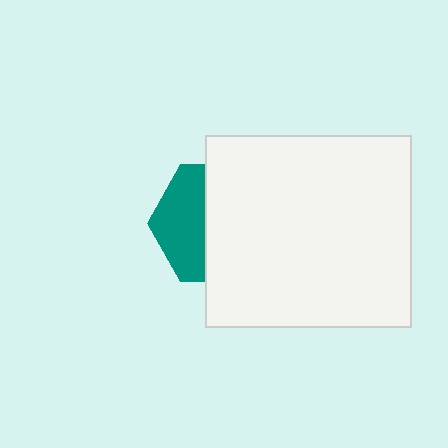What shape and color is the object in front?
The object in front is a white rectangle.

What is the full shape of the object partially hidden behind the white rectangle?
The partially hidden object is a teal hexagon.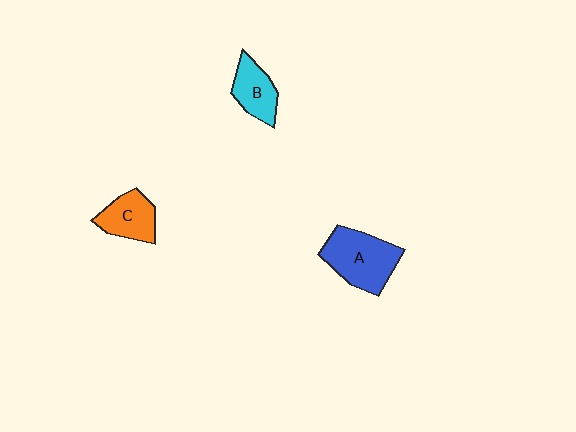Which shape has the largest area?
Shape A (blue).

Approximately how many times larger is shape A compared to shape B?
Approximately 1.6 times.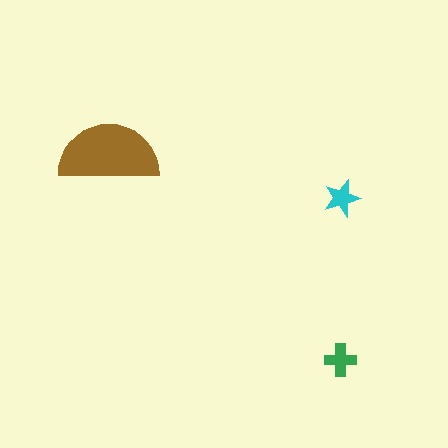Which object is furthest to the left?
The brown semicircle is leftmost.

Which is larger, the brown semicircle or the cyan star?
The brown semicircle.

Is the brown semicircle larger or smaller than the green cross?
Larger.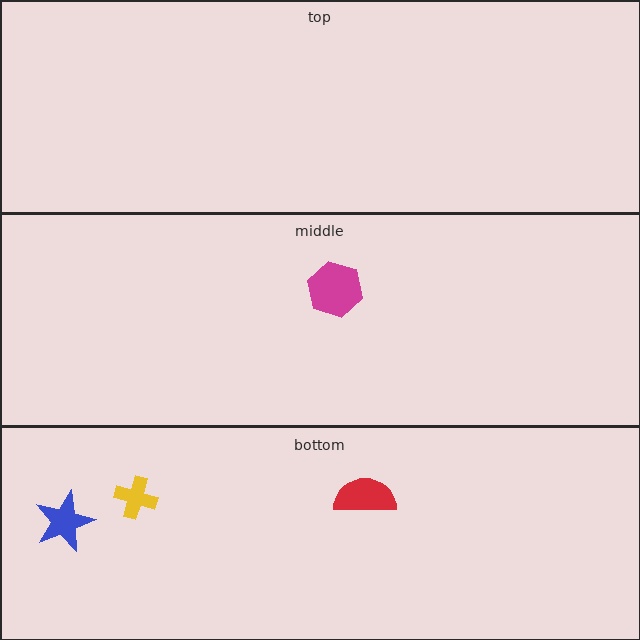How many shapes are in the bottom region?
3.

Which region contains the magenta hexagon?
The middle region.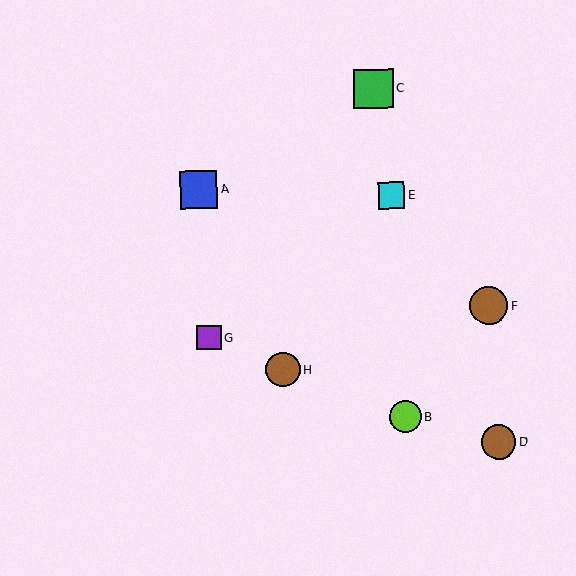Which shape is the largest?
The green square (labeled C) is the largest.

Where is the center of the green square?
The center of the green square is at (374, 89).